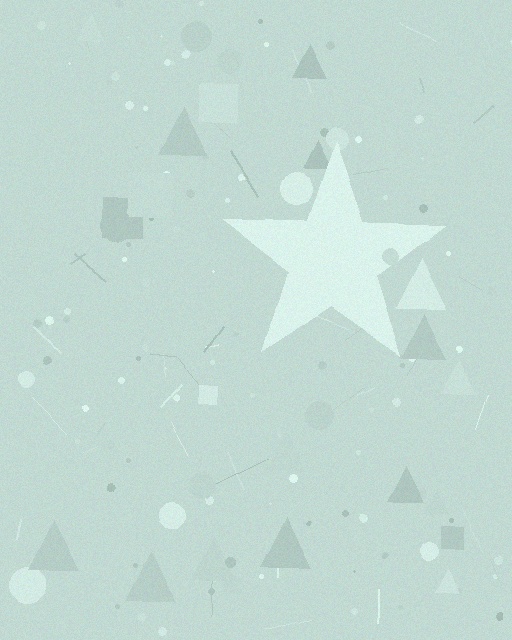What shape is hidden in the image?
A star is hidden in the image.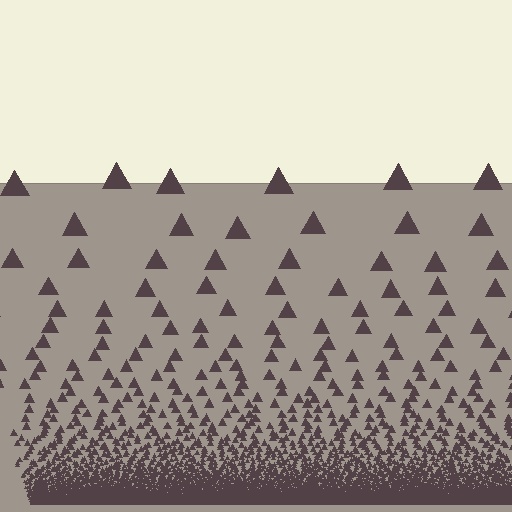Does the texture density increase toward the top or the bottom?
Density increases toward the bottom.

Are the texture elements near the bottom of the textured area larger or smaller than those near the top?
Smaller. The gradient is inverted — elements near the bottom are smaller and denser.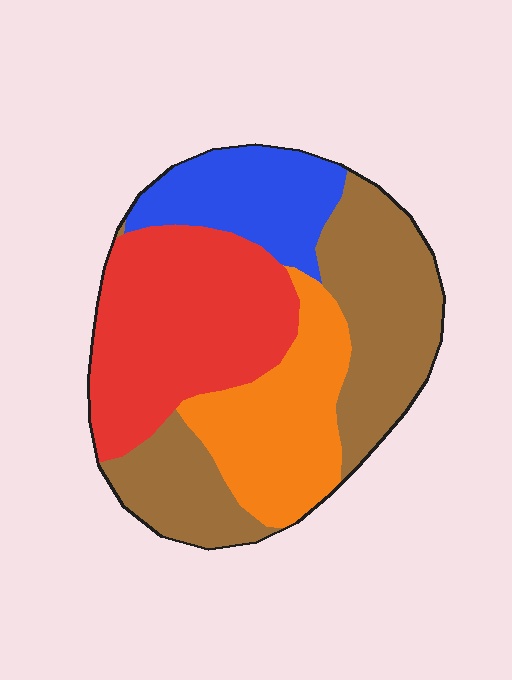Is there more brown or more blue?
Brown.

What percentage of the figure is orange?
Orange takes up about one fifth (1/5) of the figure.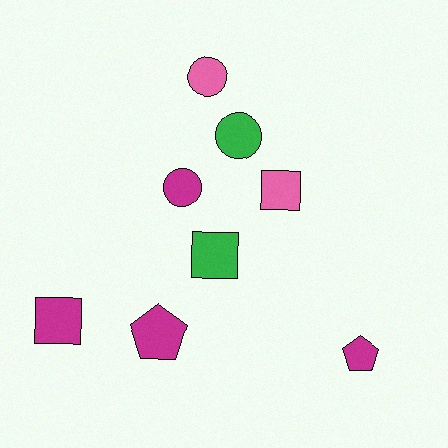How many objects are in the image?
There are 8 objects.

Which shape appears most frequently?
Circle, with 3 objects.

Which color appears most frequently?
Magenta, with 4 objects.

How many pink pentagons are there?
There are no pink pentagons.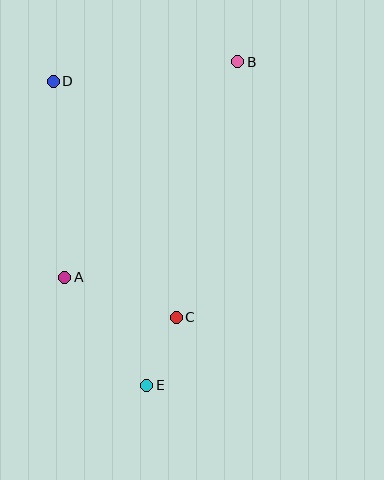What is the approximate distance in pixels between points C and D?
The distance between C and D is approximately 266 pixels.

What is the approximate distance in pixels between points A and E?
The distance between A and E is approximately 136 pixels.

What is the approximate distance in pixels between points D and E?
The distance between D and E is approximately 318 pixels.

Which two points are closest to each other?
Points C and E are closest to each other.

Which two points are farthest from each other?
Points B and E are farthest from each other.